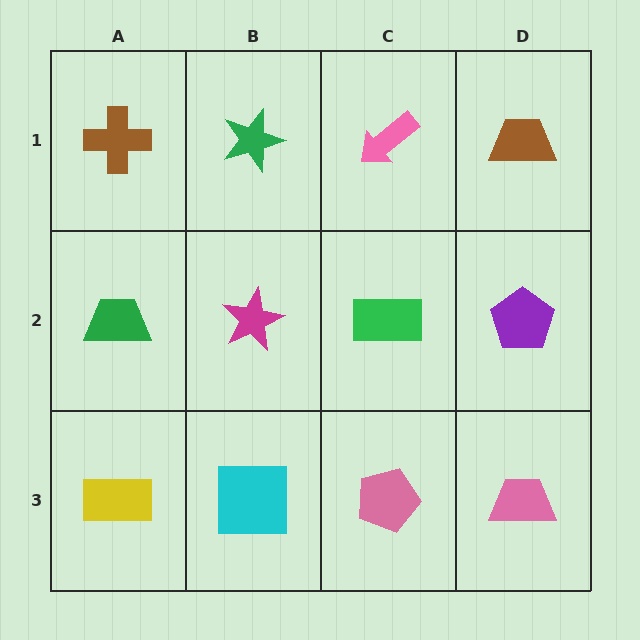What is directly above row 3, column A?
A green trapezoid.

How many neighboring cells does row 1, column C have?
3.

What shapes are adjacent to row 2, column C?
A pink arrow (row 1, column C), a pink pentagon (row 3, column C), a magenta star (row 2, column B), a purple pentagon (row 2, column D).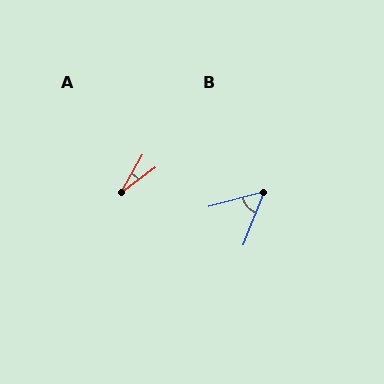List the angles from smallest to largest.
A (23°), B (54°).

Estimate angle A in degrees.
Approximately 23 degrees.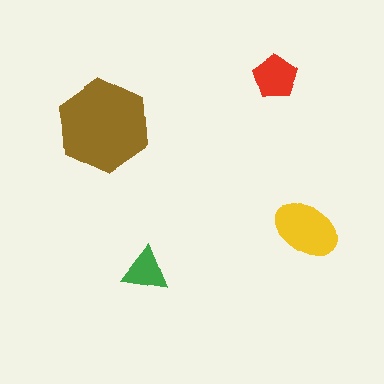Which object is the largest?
The brown hexagon.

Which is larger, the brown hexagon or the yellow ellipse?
The brown hexagon.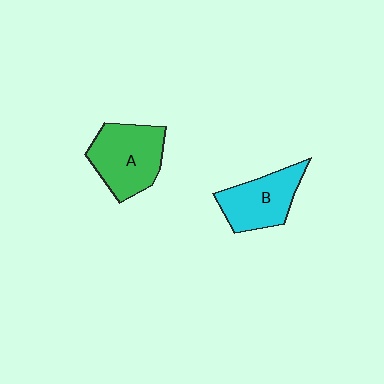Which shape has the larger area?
Shape A (green).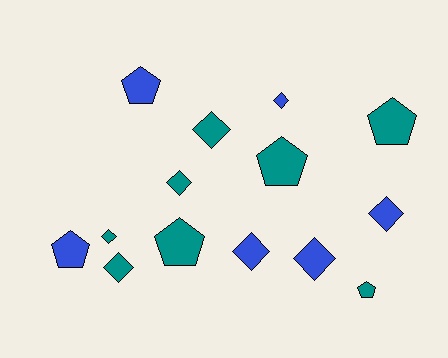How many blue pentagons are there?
There are 2 blue pentagons.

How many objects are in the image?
There are 14 objects.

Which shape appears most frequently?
Diamond, with 8 objects.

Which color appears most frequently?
Teal, with 8 objects.